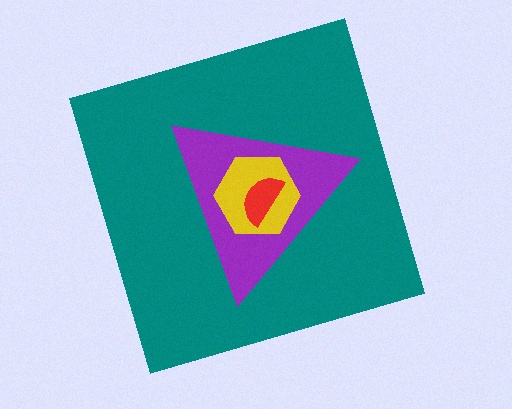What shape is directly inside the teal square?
The purple triangle.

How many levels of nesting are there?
4.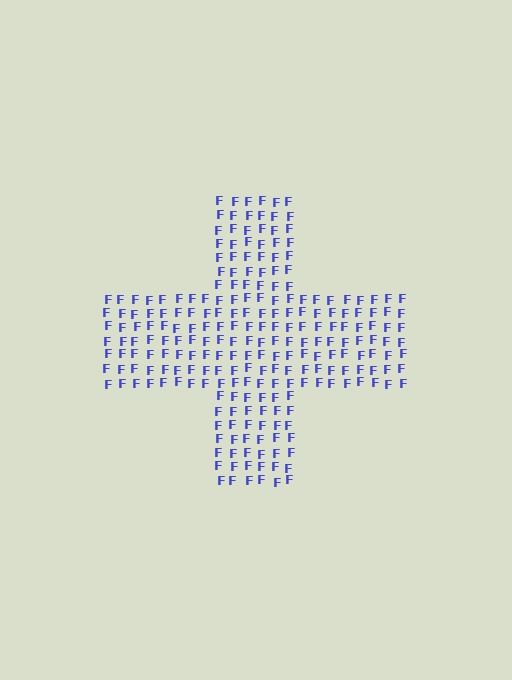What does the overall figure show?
The overall figure shows a cross.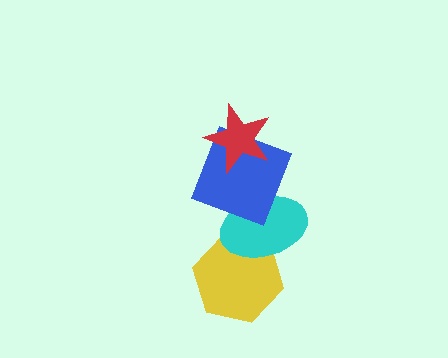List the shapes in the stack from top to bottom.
From top to bottom: the red star, the blue square, the cyan ellipse, the yellow hexagon.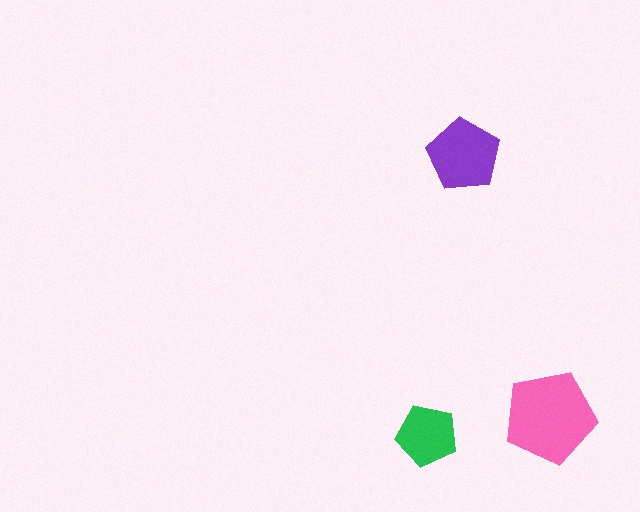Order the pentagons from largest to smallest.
the pink one, the purple one, the green one.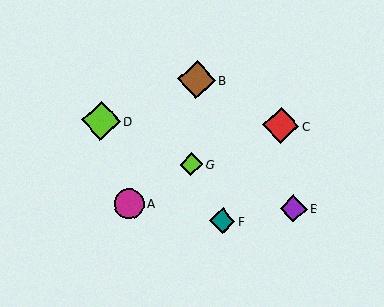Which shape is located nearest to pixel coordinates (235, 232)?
The teal diamond (labeled F) at (222, 221) is nearest to that location.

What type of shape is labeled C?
Shape C is a red diamond.